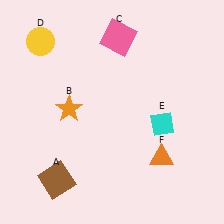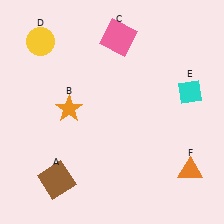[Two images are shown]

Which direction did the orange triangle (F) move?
The orange triangle (F) moved right.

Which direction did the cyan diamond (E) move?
The cyan diamond (E) moved up.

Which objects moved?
The objects that moved are: the cyan diamond (E), the orange triangle (F).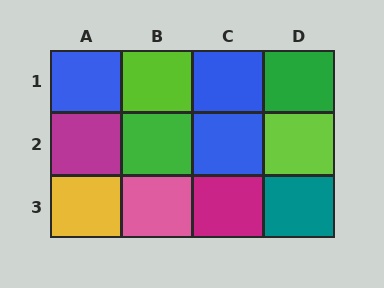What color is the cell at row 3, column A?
Yellow.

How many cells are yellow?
1 cell is yellow.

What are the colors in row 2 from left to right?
Magenta, green, blue, lime.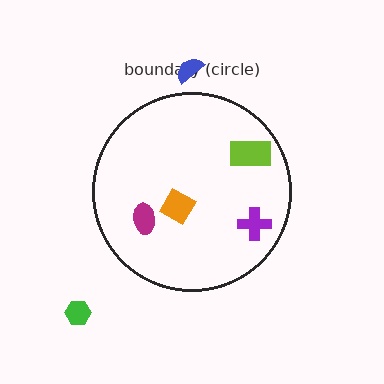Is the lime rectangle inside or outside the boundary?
Inside.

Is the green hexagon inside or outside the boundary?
Outside.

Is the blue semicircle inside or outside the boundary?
Outside.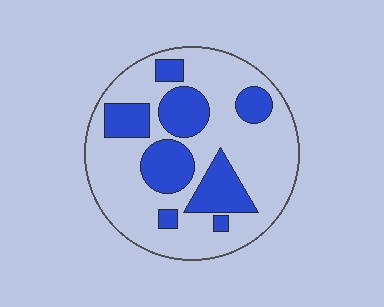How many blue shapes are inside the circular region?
8.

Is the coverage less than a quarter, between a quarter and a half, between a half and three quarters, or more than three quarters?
Between a quarter and a half.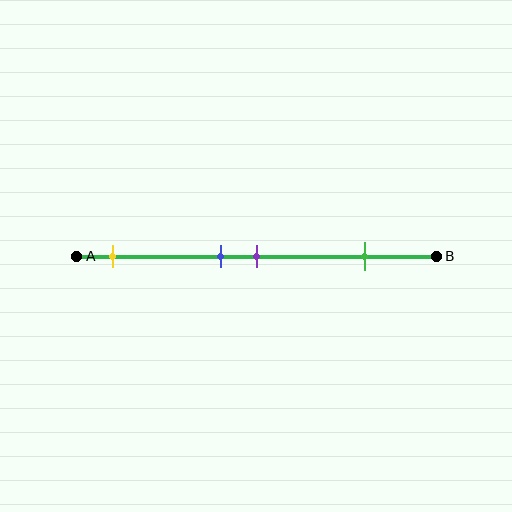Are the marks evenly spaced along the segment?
No, the marks are not evenly spaced.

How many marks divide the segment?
There are 4 marks dividing the segment.